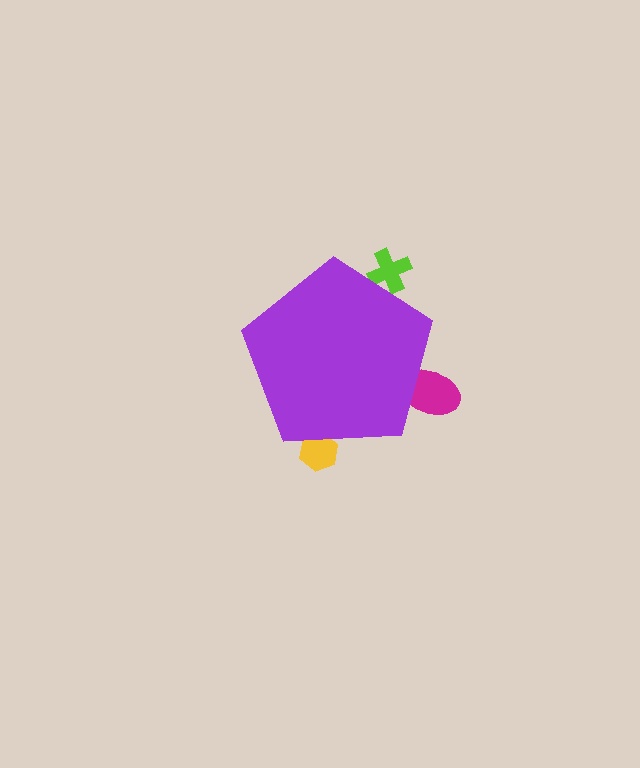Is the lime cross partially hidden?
Yes, the lime cross is partially hidden behind the purple pentagon.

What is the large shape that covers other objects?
A purple pentagon.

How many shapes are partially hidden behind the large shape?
3 shapes are partially hidden.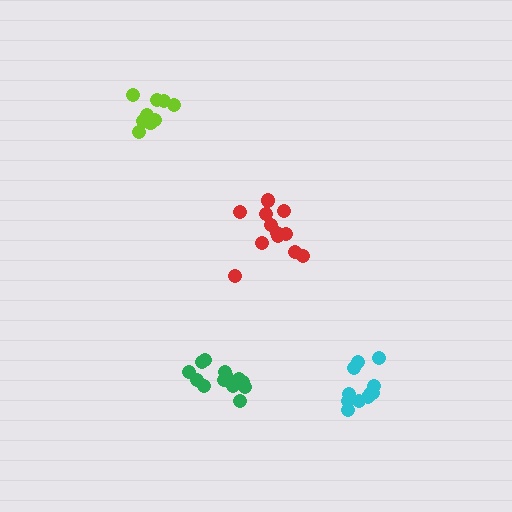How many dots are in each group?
Group 1: 12 dots, Group 2: 9 dots, Group 3: 11 dots, Group 4: 14 dots (46 total).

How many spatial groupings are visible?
There are 4 spatial groupings.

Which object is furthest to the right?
The cyan cluster is rightmost.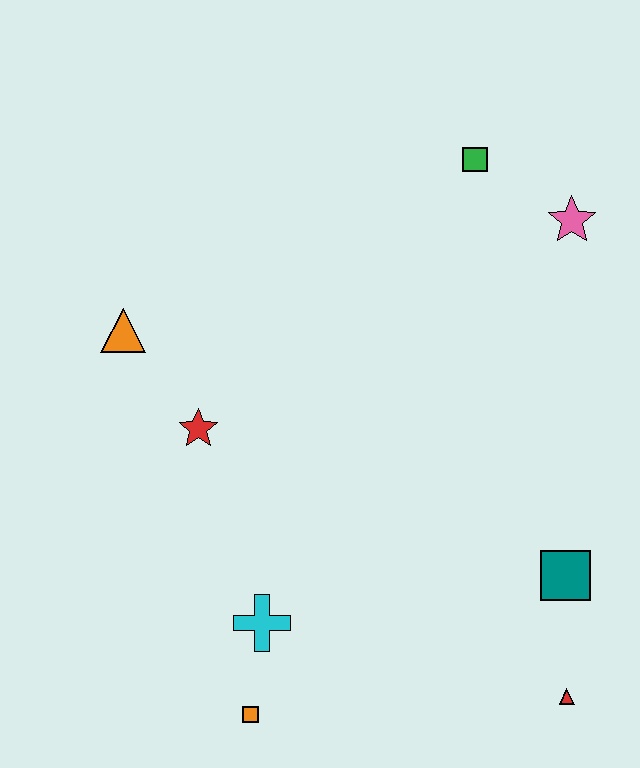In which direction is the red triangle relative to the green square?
The red triangle is below the green square.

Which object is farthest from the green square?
The orange square is farthest from the green square.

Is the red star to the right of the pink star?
No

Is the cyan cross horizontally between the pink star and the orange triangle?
Yes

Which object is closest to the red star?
The orange triangle is closest to the red star.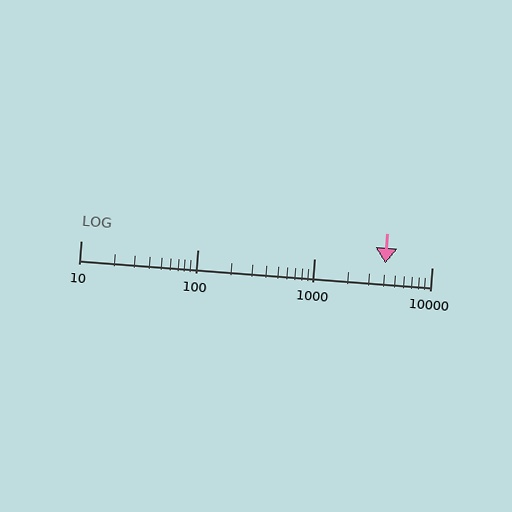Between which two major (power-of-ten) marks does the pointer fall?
The pointer is between 1000 and 10000.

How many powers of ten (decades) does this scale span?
The scale spans 3 decades, from 10 to 10000.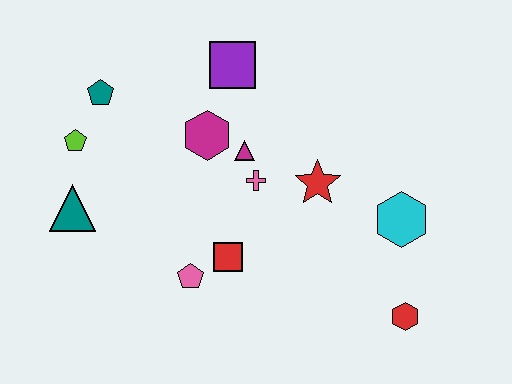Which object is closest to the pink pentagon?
The red square is closest to the pink pentagon.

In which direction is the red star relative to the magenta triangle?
The red star is to the right of the magenta triangle.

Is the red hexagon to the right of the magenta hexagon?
Yes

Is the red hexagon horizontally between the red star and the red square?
No